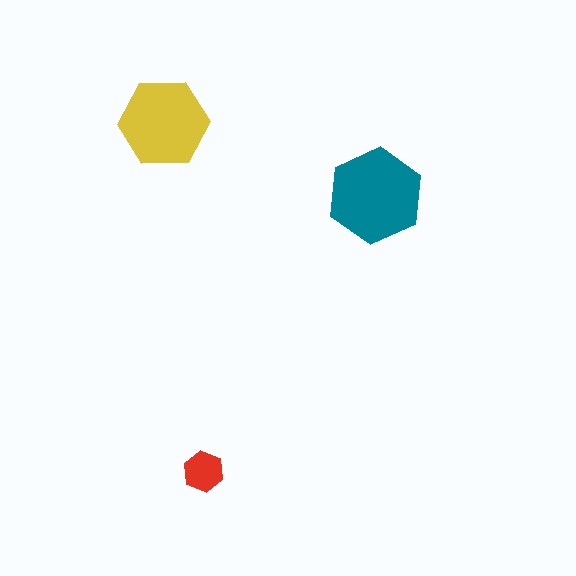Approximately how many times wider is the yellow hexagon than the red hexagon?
About 2 times wider.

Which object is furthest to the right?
The teal hexagon is rightmost.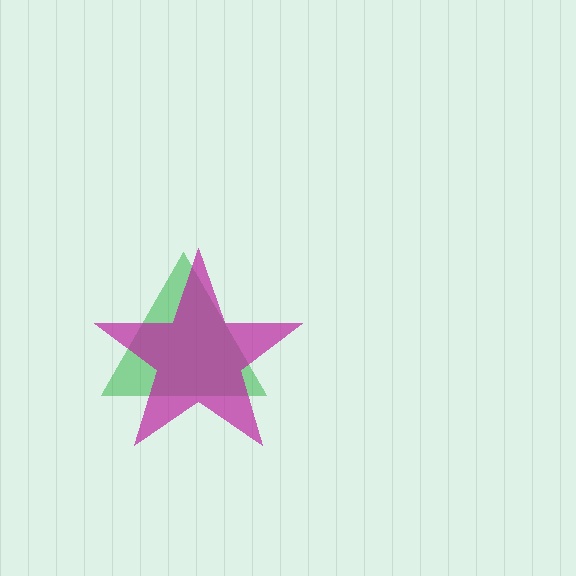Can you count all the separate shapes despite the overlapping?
Yes, there are 2 separate shapes.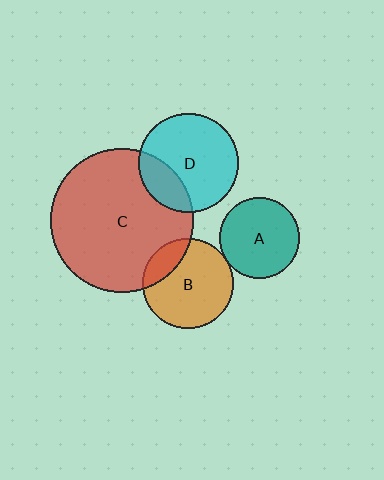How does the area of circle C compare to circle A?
Approximately 3.2 times.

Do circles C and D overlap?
Yes.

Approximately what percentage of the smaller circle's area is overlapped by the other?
Approximately 25%.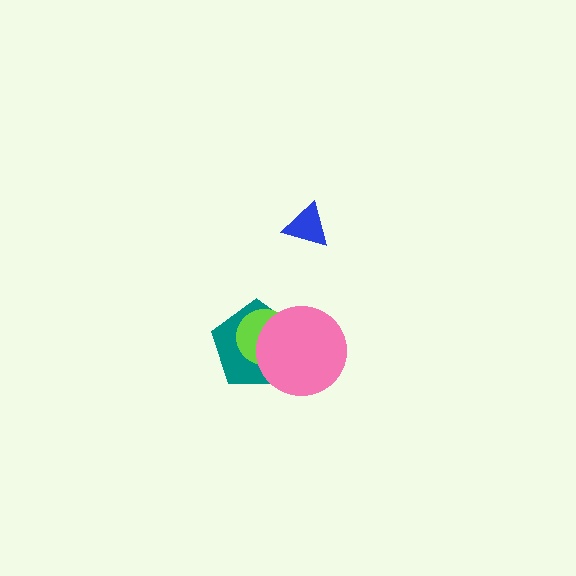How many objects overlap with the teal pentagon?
2 objects overlap with the teal pentagon.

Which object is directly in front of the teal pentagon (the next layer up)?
The lime circle is directly in front of the teal pentagon.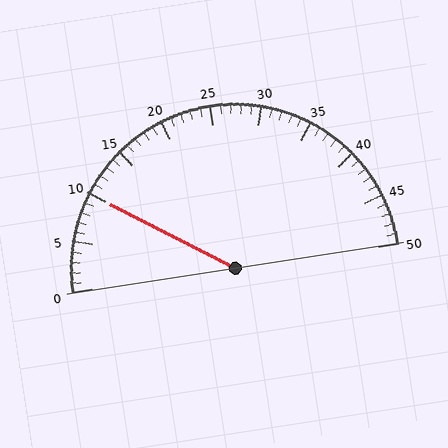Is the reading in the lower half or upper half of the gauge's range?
The reading is in the lower half of the range (0 to 50).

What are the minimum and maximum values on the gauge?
The gauge ranges from 0 to 50.